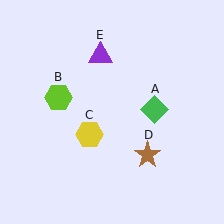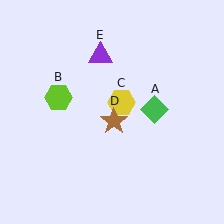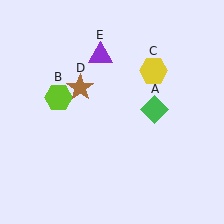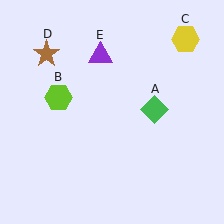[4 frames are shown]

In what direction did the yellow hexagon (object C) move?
The yellow hexagon (object C) moved up and to the right.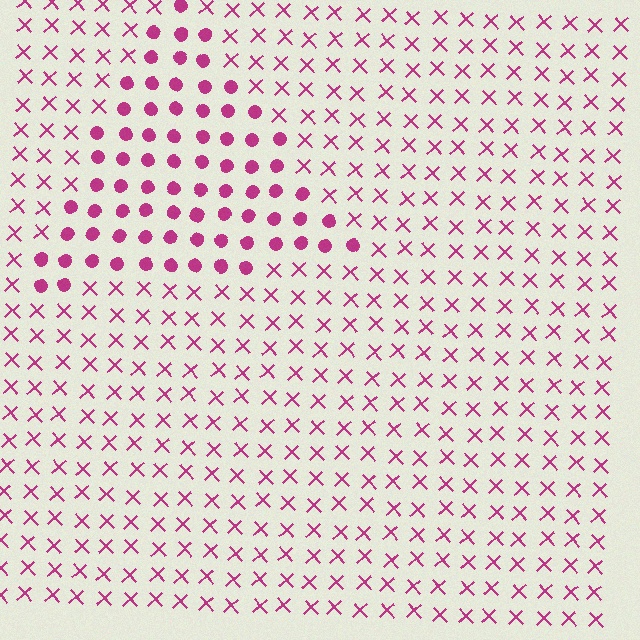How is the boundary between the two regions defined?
The boundary is defined by a change in element shape: circles inside vs. X marks outside. All elements share the same color and spacing.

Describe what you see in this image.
The image is filled with small magenta elements arranged in a uniform grid. A triangle-shaped region contains circles, while the surrounding area contains X marks. The boundary is defined purely by the change in element shape.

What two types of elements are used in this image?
The image uses circles inside the triangle region and X marks outside it.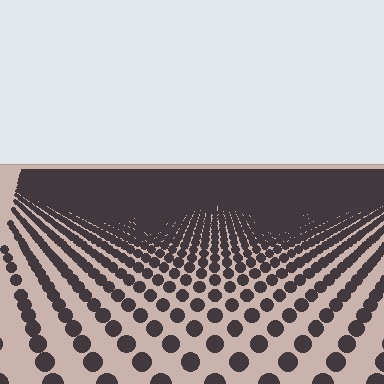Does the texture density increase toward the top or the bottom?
Density increases toward the top.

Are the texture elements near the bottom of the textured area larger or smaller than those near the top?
Larger. Near the bottom, elements are closer to the viewer and appear at a bigger on-screen size.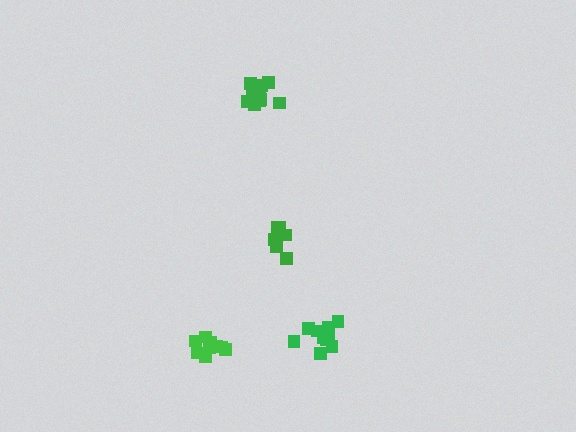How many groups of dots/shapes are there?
There are 4 groups.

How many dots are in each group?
Group 1: 9 dots, Group 2: 6 dots, Group 3: 12 dots, Group 4: 10 dots (37 total).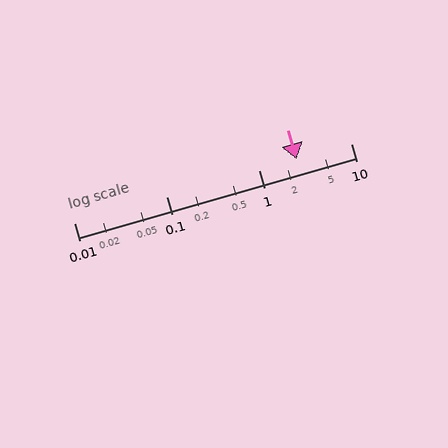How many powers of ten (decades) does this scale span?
The scale spans 3 decades, from 0.01 to 10.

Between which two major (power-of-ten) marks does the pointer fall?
The pointer is between 1 and 10.